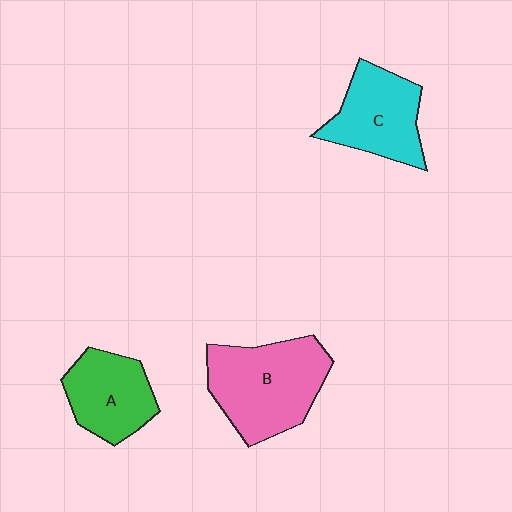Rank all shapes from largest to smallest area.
From largest to smallest: B (pink), C (cyan), A (green).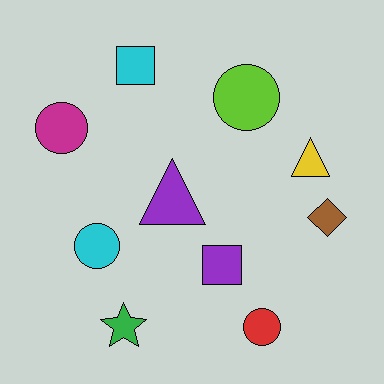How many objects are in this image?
There are 10 objects.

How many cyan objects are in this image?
There are 2 cyan objects.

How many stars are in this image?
There is 1 star.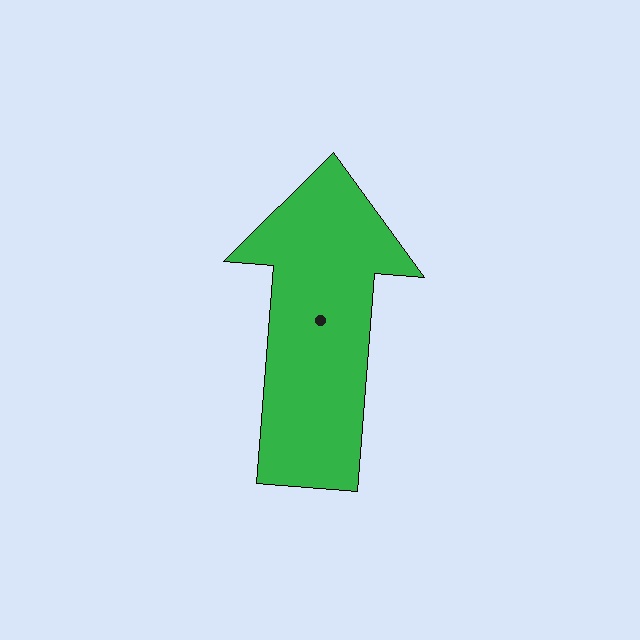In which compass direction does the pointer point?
North.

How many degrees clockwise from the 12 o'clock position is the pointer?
Approximately 5 degrees.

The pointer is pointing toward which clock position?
Roughly 12 o'clock.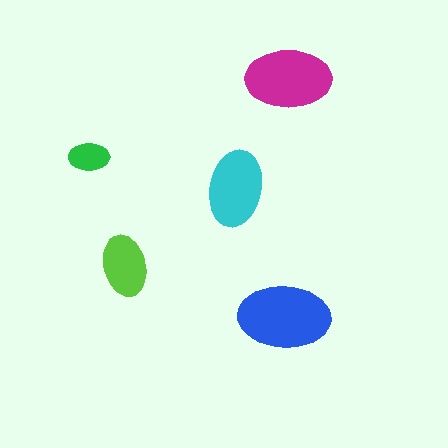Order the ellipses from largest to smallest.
the blue one, the magenta one, the cyan one, the lime one, the green one.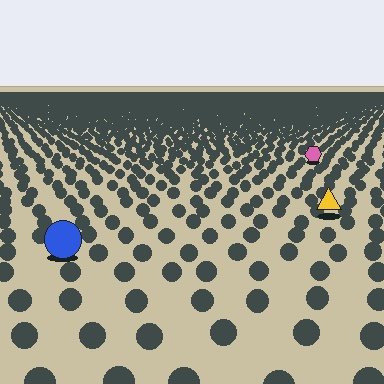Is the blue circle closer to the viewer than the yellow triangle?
Yes. The blue circle is closer — you can tell from the texture gradient: the ground texture is coarser near it.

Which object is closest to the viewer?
The blue circle is closest. The texture marks near it are larger and more spread out.